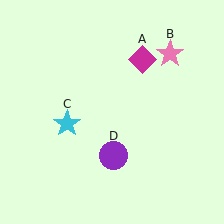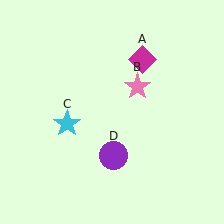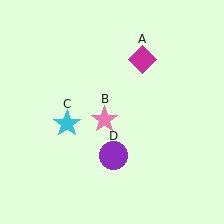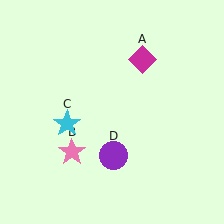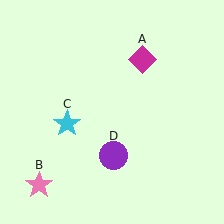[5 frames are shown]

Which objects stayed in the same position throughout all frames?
Magenta diamond (object A) and cyan star (object C) and purple circle (object D) remained stationary.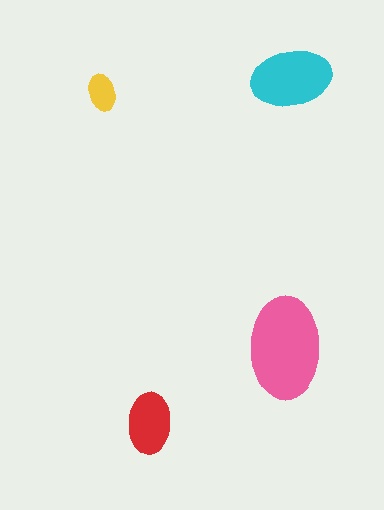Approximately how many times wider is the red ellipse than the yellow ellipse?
About 1.5 times wider.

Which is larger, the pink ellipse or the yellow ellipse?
The pink one.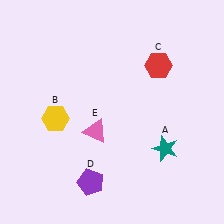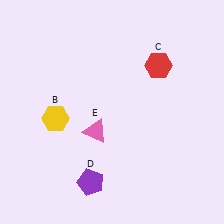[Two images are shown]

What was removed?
The teal star (A) was removed in Image 2.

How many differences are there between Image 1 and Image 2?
There is 1 difference between the two images.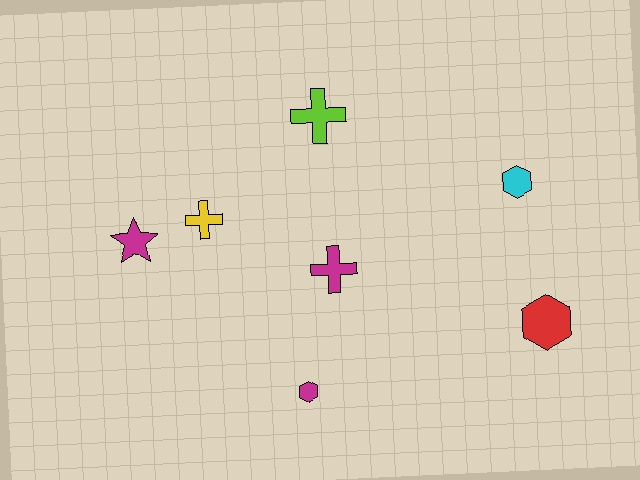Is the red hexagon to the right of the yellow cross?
Yes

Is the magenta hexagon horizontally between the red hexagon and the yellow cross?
Yes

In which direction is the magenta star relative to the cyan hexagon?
The magenta star is to the left of the cyan hexagon.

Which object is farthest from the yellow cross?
The red hexagon is farthest from the yellow cross.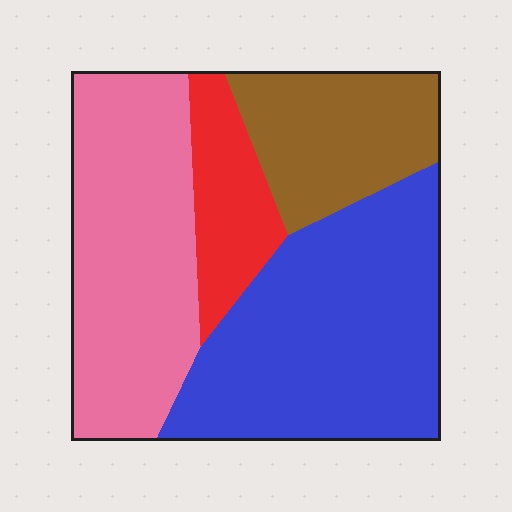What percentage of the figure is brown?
Brown covers around 20% of the figure.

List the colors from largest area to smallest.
From largest to smallest: blue, pink, brown, red.